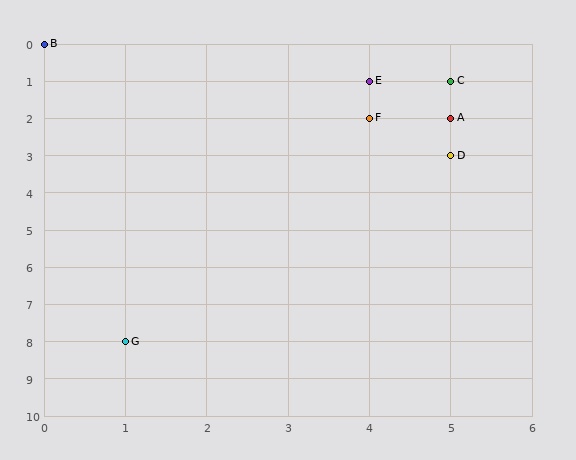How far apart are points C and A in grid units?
Points C and A are 1 row apart.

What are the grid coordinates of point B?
Point B is at grid coordinates (0, 0).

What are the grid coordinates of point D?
Point D is at grid coordinates (5, 3).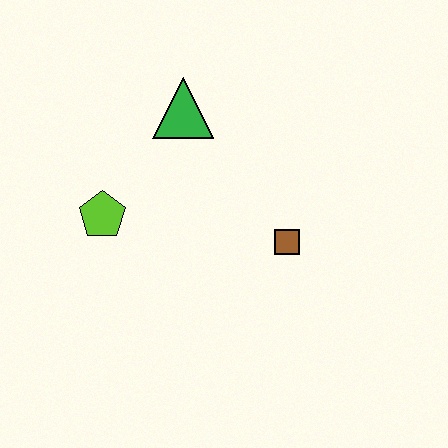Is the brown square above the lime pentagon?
No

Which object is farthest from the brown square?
The lime pentagon is farthest from the brown square.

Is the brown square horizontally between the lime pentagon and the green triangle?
No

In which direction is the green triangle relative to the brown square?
The green triangle is above the brown square.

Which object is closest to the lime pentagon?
The green triangle is closest to the lime pentagon.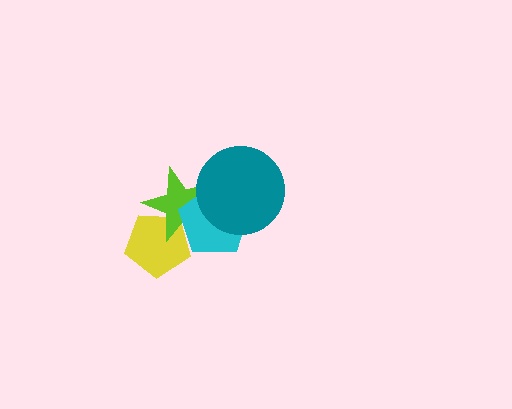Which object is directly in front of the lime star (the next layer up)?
The cyan pentagon is directly in front of the lime star.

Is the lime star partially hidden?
Yes, it is partially covered by another shape.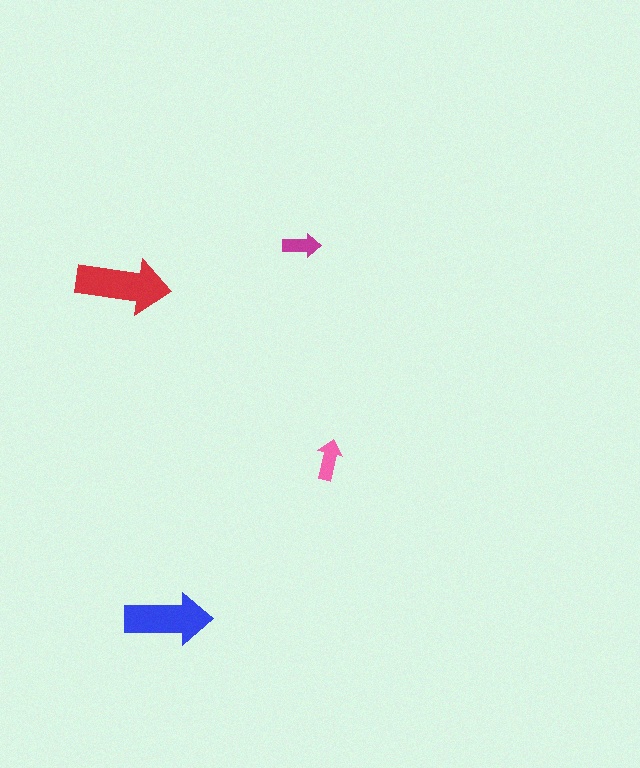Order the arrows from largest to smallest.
the red one, the blue one, the pink one, the magenta one.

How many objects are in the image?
There are 4 objects in the image.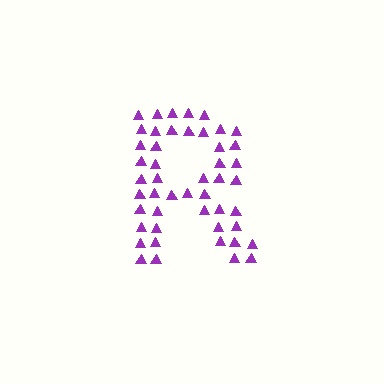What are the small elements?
The small elements are triangles.